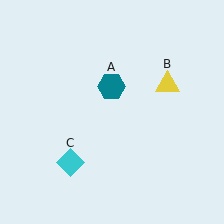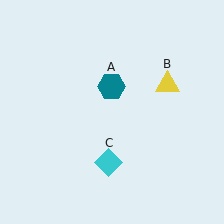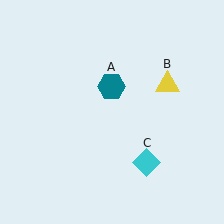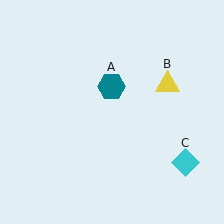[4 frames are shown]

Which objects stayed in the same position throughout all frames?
Teal hexagon (object A) and yellow triangle (object B) remained stationary.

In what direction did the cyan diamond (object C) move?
The cyan diamond (object C) moved right.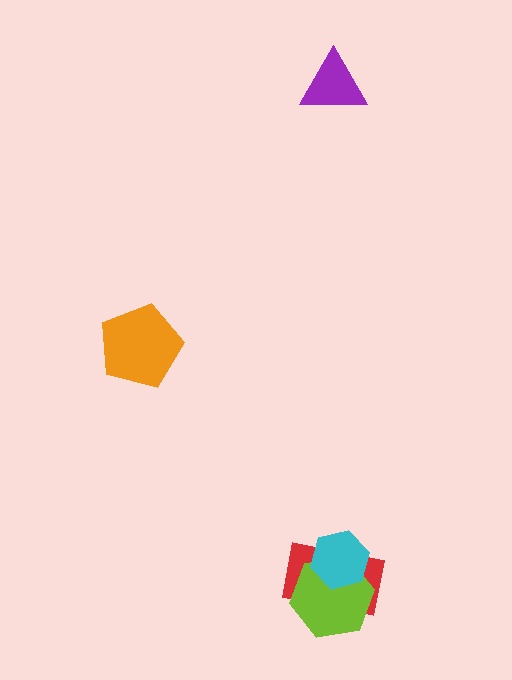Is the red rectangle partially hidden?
Yes, it is partially covered by another shape.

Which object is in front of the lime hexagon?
The cyan hexagon is in front of the lime hexagon.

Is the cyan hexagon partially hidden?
No, no other shape covers it.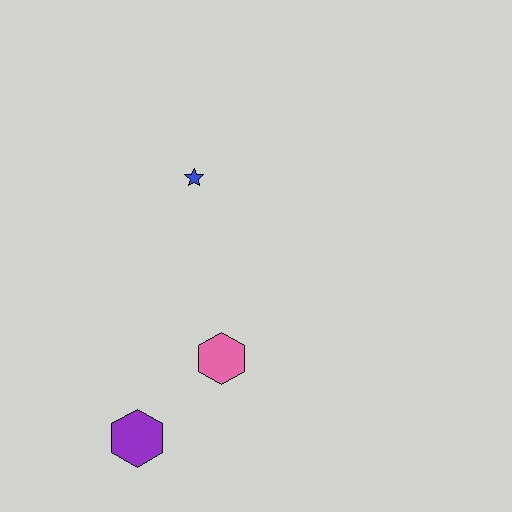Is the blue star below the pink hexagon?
No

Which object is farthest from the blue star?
The purple hexagon is farthest from the blue star.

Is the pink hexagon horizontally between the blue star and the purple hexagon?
No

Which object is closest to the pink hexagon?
The purple hexagon is closest to the pink hexagon.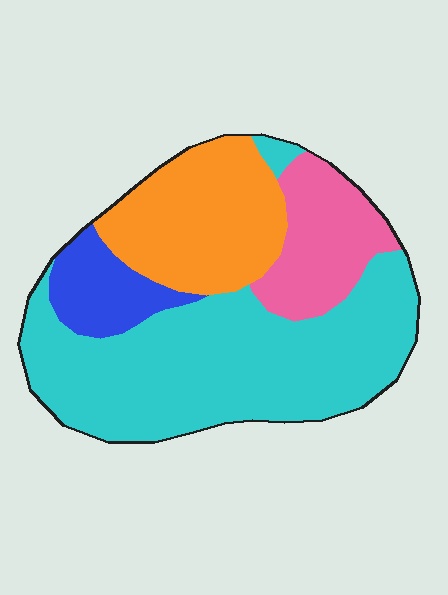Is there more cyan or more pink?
Cyan.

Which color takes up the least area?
Blue, at roughly 10%.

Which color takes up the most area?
Cyan, at roughly 50%.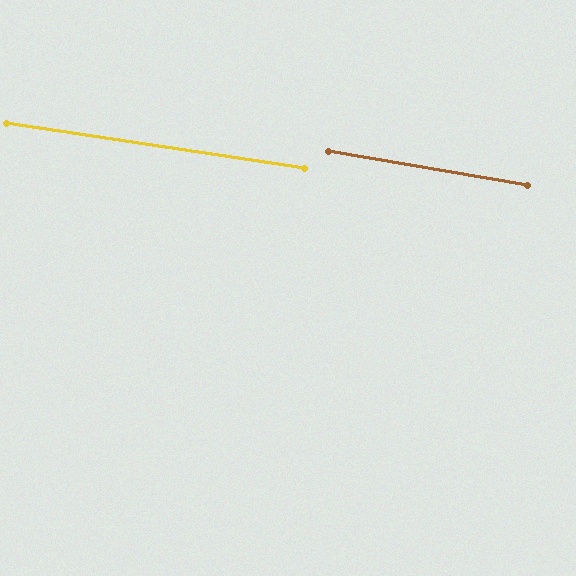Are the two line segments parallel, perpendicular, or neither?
Parallel — their directions differ by only 1.4°.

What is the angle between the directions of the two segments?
Approximately 1 degree.